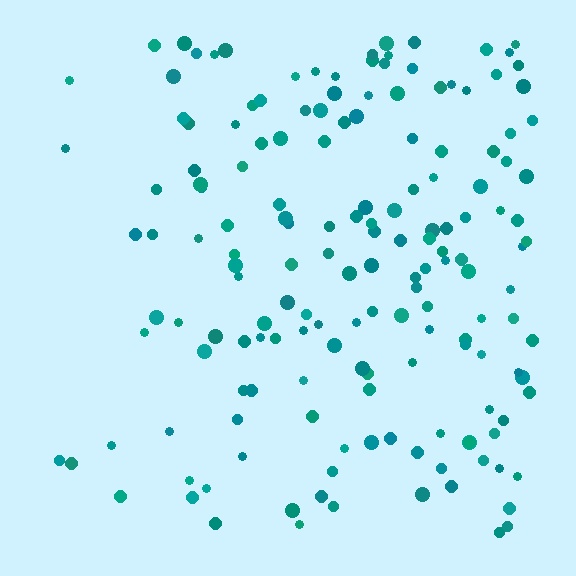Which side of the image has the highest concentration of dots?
The right.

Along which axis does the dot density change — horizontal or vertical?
Horizontal.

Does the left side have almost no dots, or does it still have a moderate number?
Still a moderate number, just noticeably fewer than the right.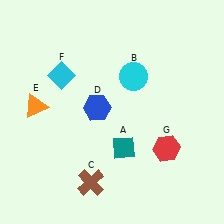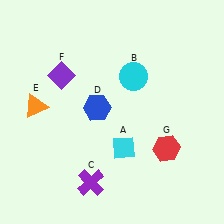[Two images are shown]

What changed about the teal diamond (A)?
In Image 1, A is teal. In Image 2, it changed to cyan.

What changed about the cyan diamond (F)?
In Image 1, F is cyan. In Image 2, it changed to purple.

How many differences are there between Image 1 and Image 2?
There are 3 differences between the two images.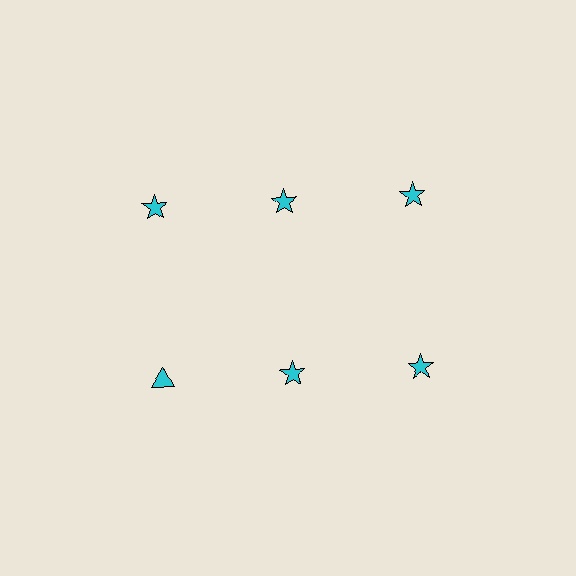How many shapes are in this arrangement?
There are 6 shapes arranged in a grid pattern.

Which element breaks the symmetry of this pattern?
The cyan triangle in the second row, leftmost column breaks the symmetry. All other shapes are cyan stars.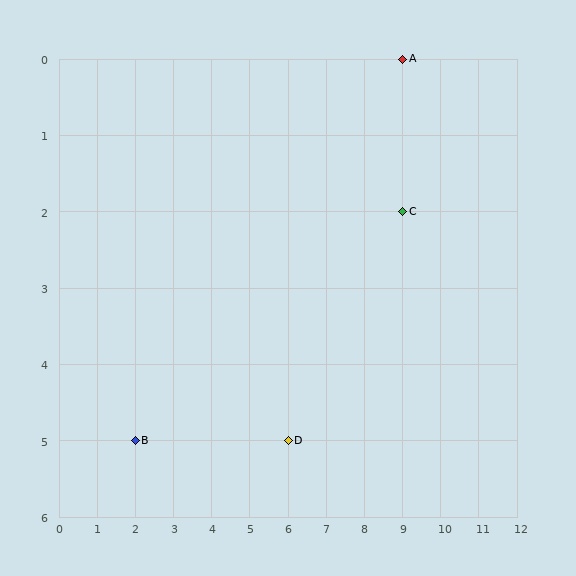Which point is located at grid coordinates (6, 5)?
Point D is at (6, 5).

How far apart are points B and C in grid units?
Points B and C are 7 columns and 3 rows apart (about 7.6 grid units diagonally).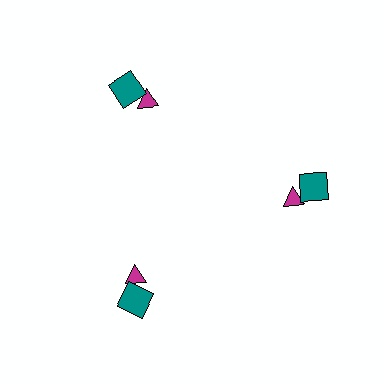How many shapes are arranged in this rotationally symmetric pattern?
There are 6 shapes, arranged in 3 groups of 2.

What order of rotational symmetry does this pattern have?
This pattern has 3-fold rotational symmetry.